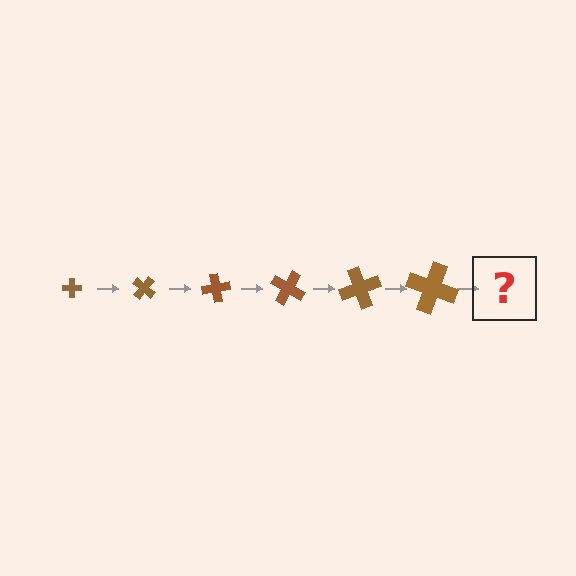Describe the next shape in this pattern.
It should be a cross, larger than the previous one and rotated 240 degrees from the start.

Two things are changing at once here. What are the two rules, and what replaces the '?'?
The two rules are that the cross grows larger each step and it rotates 40 degrees each step. The '?' should be a cross, larger than the previous one and rotated 240 degrees from the start.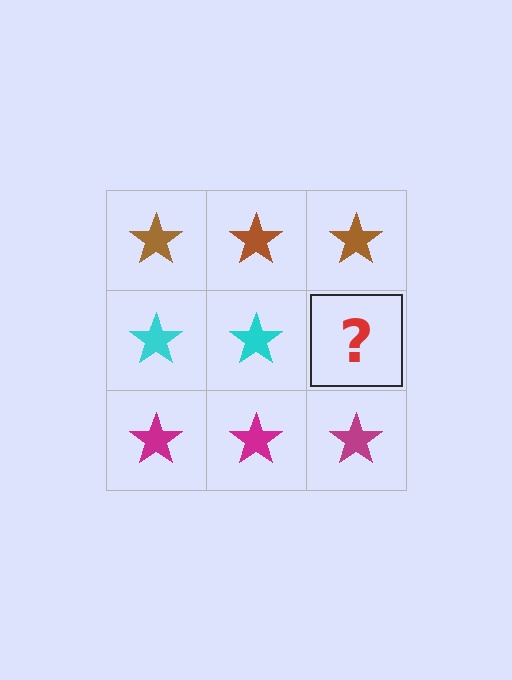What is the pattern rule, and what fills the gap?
The rule is that each row has a consistent color. The gap should be filled with a cyan star.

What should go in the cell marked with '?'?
The missing cell should contain a cyan star.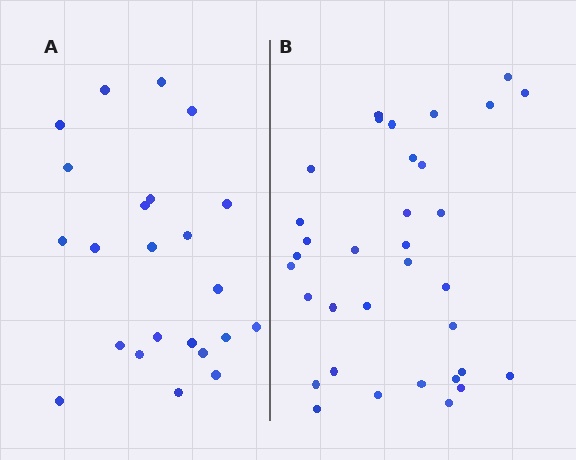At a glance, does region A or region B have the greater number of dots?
Region B (the right region) has more dots.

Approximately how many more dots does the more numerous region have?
Region B has roughly 12 or so more dots than region A.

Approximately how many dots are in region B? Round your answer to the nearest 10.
About 30 dots. (The exact count is 34, which rounds to 30.)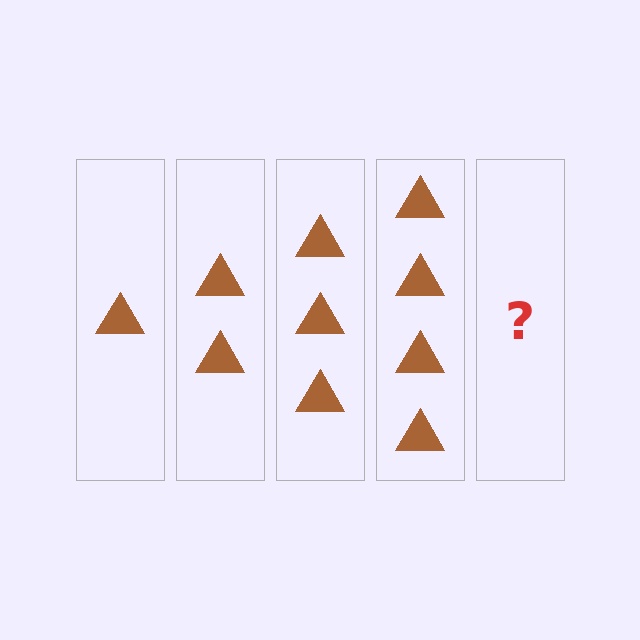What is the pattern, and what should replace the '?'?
The pattern is that each step adds one more triangle. The '?' should be 5 triangles.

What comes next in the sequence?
The next element should be 5 triangles.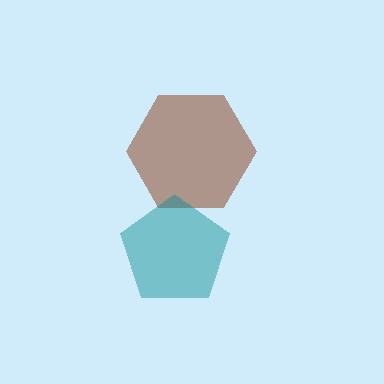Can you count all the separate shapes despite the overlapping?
Yes, there are 2 separate shapes.